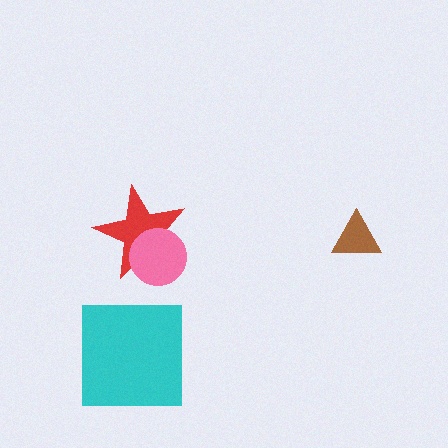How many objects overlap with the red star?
1 object overlaps with the red star.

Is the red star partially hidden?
Yes, it is partially covered by another shape.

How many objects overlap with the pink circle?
1 object overlaps with the pink circle.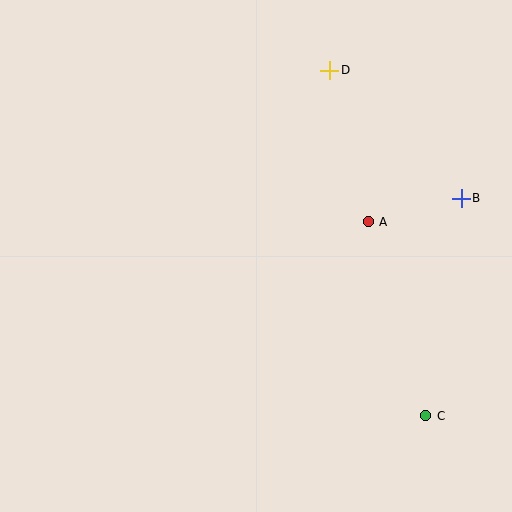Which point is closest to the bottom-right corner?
Point C is closest to the bottom-right corner.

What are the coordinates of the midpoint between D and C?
The midpoint between D and C is at (378, 243).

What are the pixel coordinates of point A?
Point A is at (368, 222).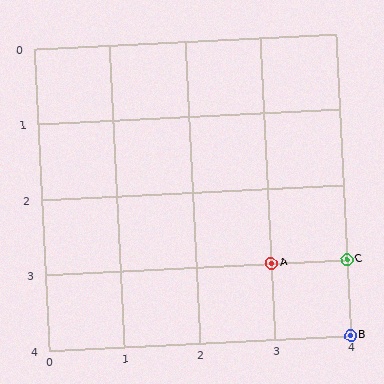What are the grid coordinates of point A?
Point A is at grid coordinates (3, 3).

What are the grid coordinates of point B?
Point B is at grid coordinates (4, 4).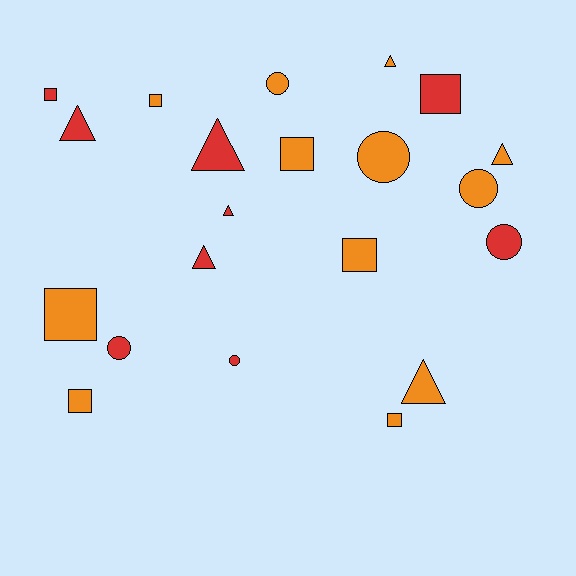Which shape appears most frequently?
Square, with 8 objects.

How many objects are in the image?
There are 21 objects.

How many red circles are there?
There are 3 red circles.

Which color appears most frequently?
Orange, with 12 objects.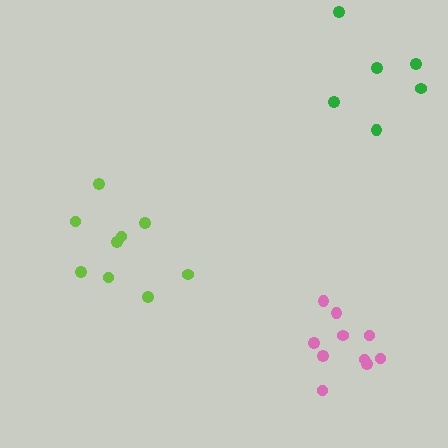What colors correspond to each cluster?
The clusters are colored: lime, green, pink.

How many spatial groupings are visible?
There are 3 spatial groupings.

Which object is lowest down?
The pink cluster is bottommost.